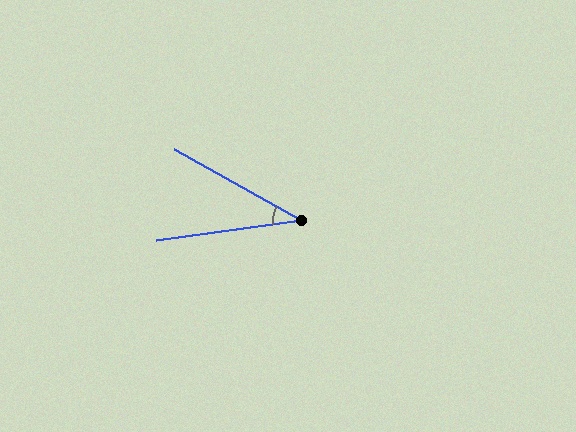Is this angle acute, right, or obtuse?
It is acute.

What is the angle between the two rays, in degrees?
Approximately 37 degrees.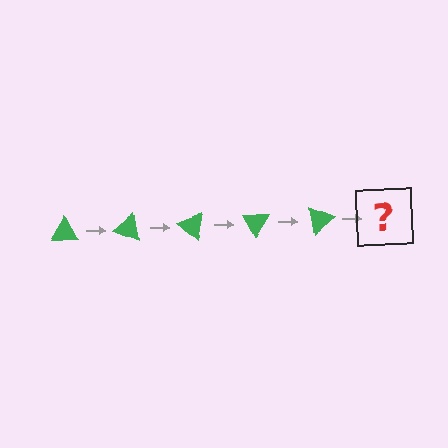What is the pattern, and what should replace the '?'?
The pattern is that the triangle rotates 20 degrees each step. The '?' should be a green triangle rotated 100 degrees.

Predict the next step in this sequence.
The next step is a green triangle rotated 100 degrees.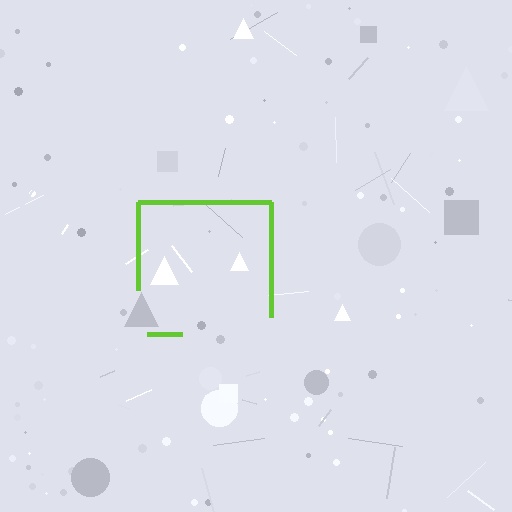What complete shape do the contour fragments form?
The contour fragments form a square.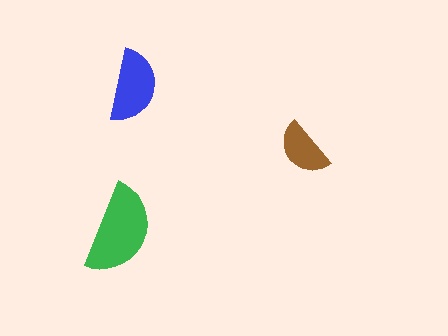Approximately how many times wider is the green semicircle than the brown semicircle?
About 1.5 times wider.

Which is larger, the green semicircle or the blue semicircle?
The green one.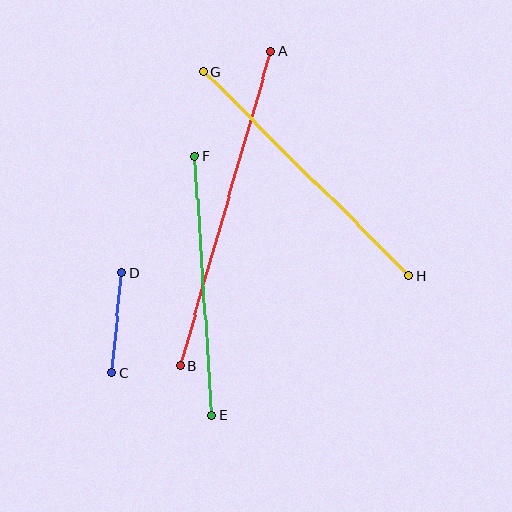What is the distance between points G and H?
The distance is approximately 288 pixels.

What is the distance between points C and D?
The distance is approximately 101 pixels.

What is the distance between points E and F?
The distance is approximately 260 pixels.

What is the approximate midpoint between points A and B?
The midpoint is at approximately (225, 208) pixels.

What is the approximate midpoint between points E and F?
The midpoint is at approximately (203, 286) pixels.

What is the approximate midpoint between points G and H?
The midpoint is at approximately (306, 174) pixels.